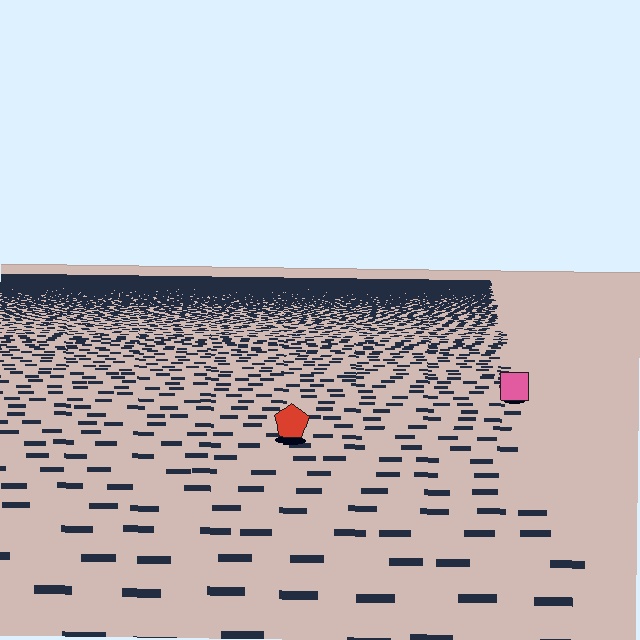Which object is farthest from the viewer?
The pink square is farthest from the viewer. It appears smaller and the ground texture around it is denser.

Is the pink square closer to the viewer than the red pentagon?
No. The red pentagon is closer — you can tell from the texture gradient: the ground texture is coarser near it.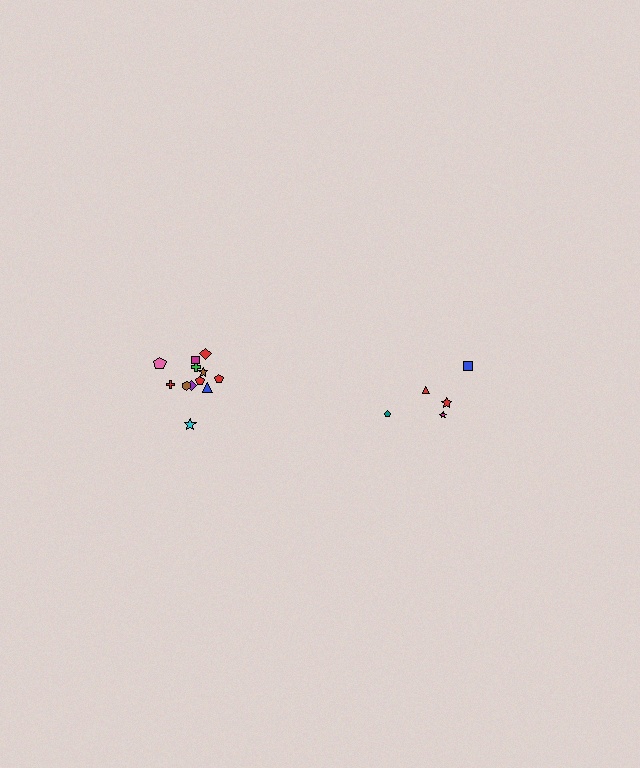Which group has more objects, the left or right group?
The left group.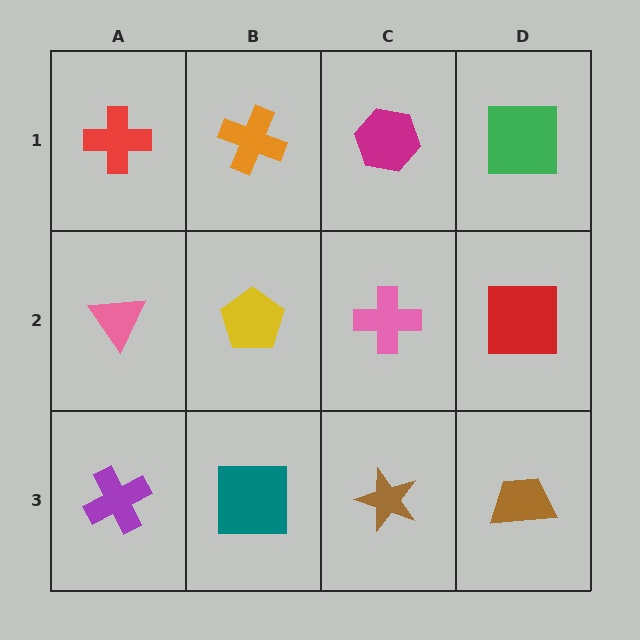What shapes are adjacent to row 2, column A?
A red cross (row 1, column A), a purple cross (row 3, column A), a yellow pentagon (row 2, column B).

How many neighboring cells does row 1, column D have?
2.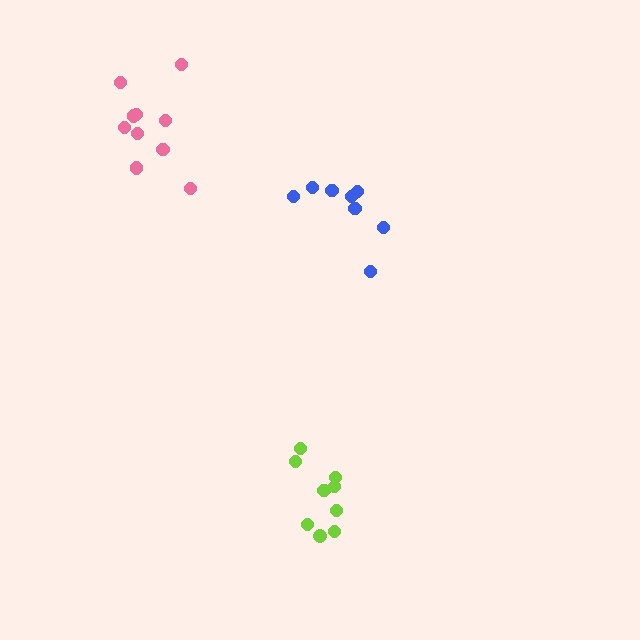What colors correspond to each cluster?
The clusters are colored: blue, lime, pink.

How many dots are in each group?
Group 1: 8 dots, Group 2: 9 dots, Group 3: 10 dots (27 total).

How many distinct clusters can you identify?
There are 3 distinct clusters.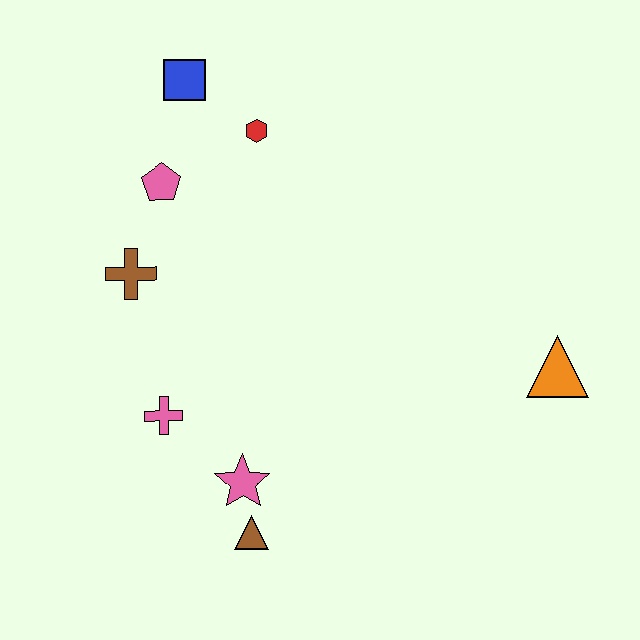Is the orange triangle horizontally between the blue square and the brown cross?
No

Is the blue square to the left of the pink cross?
No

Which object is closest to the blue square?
The red hexagon is closest to the blue square.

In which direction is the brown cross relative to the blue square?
The brown cross is below the blue square.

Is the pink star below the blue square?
Yes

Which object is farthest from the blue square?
The orange triangle is farthest from the blue square.